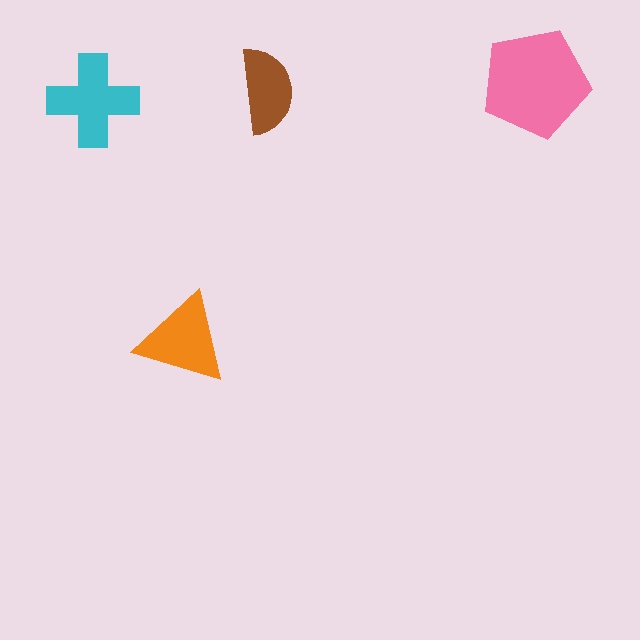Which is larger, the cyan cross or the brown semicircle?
The cyan cross.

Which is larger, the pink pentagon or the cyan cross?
The pink pentagon.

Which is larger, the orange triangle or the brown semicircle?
The orange triangle.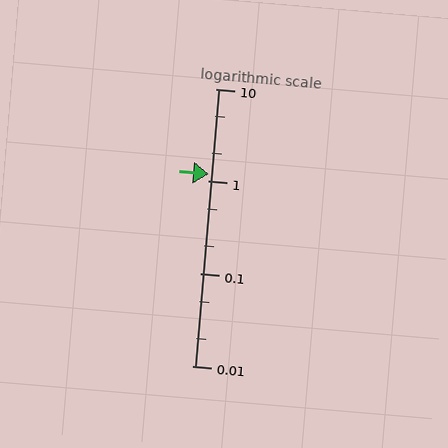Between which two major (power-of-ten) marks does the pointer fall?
The pointer is between 1 and 10.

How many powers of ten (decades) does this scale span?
The scale spans 3 decades, from 0.01 to 10.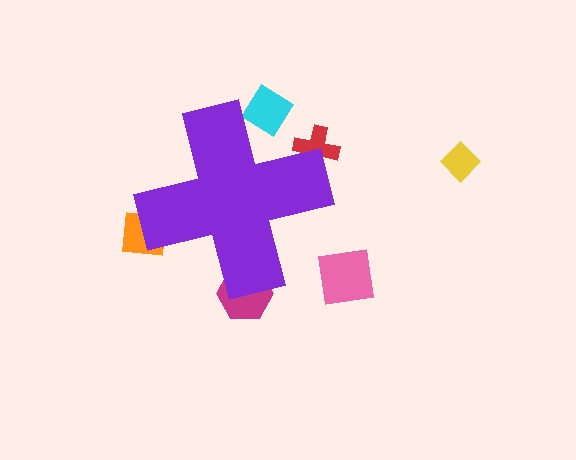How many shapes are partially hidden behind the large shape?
4 shapes are partially hidden.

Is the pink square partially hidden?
No, the pink square is fully visible.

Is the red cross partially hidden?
Yes, the red cross is partially hidden behind the purple cross.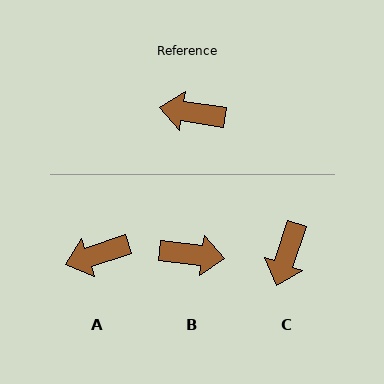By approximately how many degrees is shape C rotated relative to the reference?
Approximately 81 degrees counter-clockwise.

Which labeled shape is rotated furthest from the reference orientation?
B, about 177 degrees away.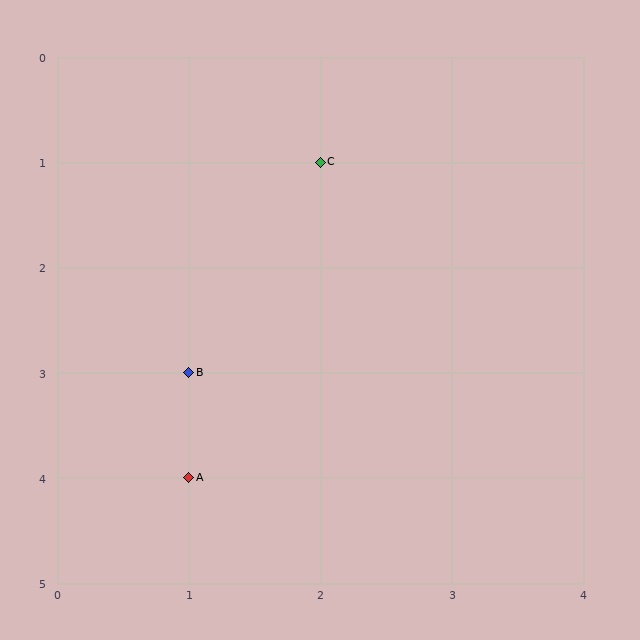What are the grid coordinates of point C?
Point C is at grid coordinates (2, 1).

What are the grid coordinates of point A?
Point A is at grid coordinates (1, 4).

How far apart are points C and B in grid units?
Points C and B are 1 column and 2 rows apart (about 2.2 grid units diagonally).